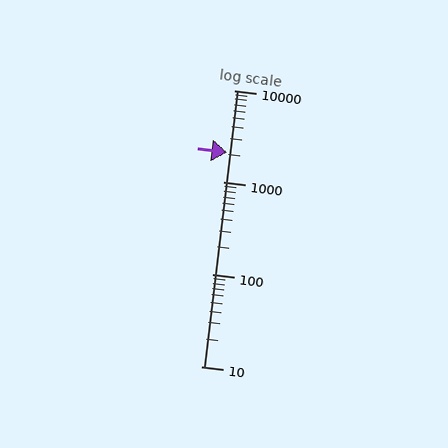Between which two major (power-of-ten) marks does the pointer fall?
The pointer is between 1000 and 10000.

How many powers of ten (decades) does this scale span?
The scale spans 3 decades, from 10 to 10000.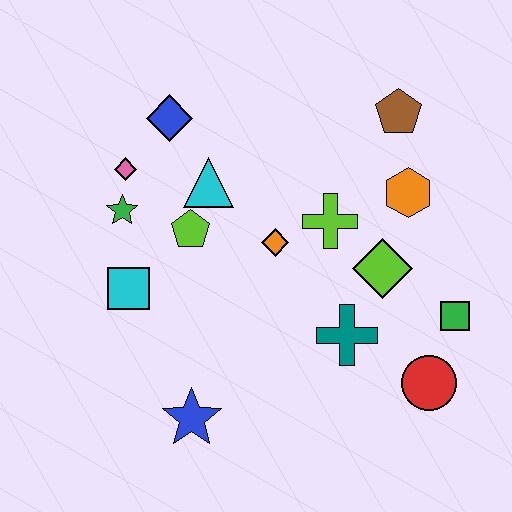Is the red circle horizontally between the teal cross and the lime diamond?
No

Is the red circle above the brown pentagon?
No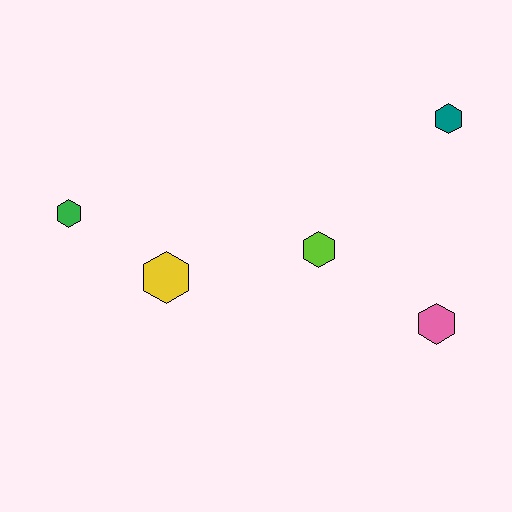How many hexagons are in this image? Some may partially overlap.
There are 5 hexagons.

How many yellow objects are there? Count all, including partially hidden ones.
There is 1 yellow object.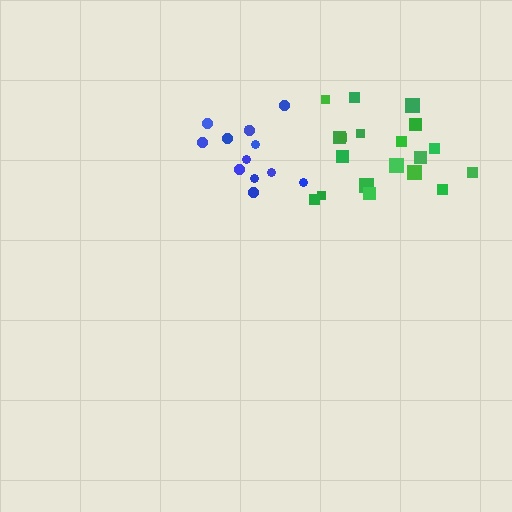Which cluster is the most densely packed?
Blue.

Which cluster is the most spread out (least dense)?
Green.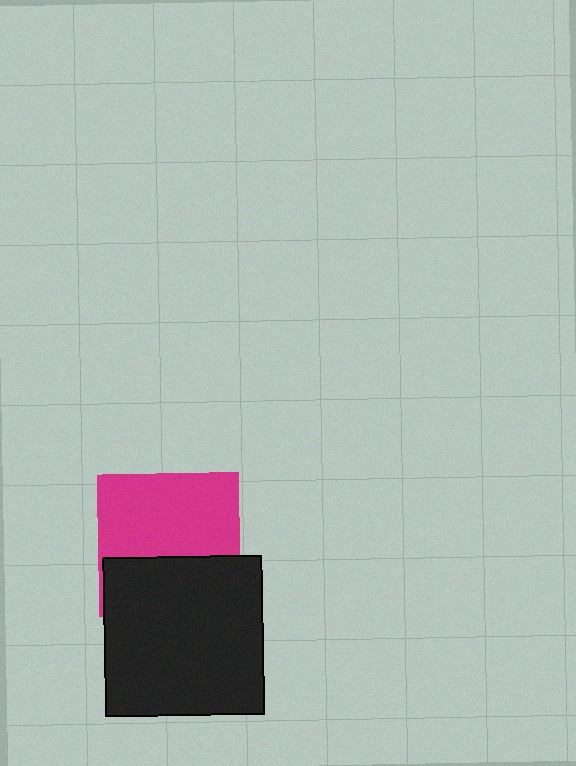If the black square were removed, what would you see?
You would see the complete magenta square.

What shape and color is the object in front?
The object in front is a black square.